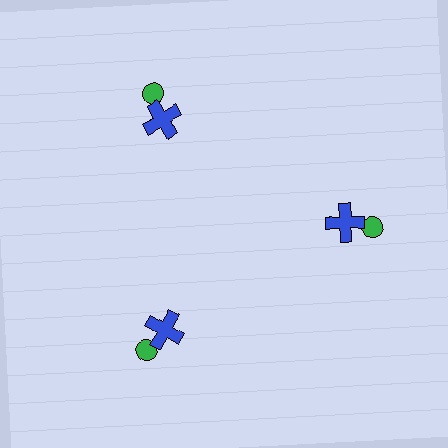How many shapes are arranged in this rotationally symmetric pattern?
There are 6 shapes, arranged in 3 groups of 2.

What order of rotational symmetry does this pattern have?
This pattern has 3-fold rotational symmetry.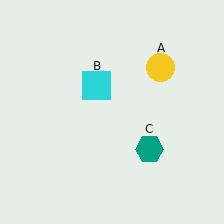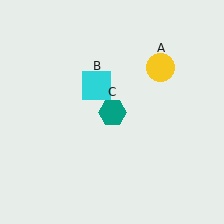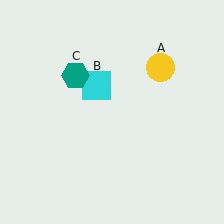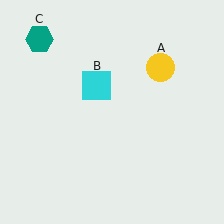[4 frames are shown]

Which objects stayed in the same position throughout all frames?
Yellow circle (object A) and cyan square (object B) remained stationary.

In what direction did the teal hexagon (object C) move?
The teal hexagon (object C) moved up and to the left.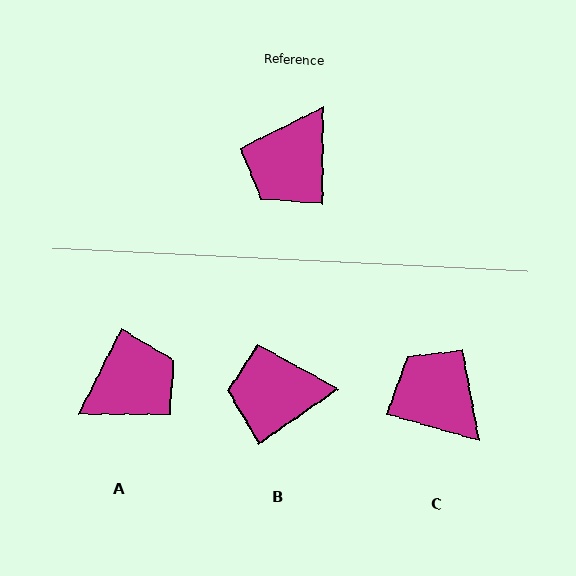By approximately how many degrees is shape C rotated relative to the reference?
Approximately 106 degrees clockwise.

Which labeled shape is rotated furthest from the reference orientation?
A, about 154 degrees away.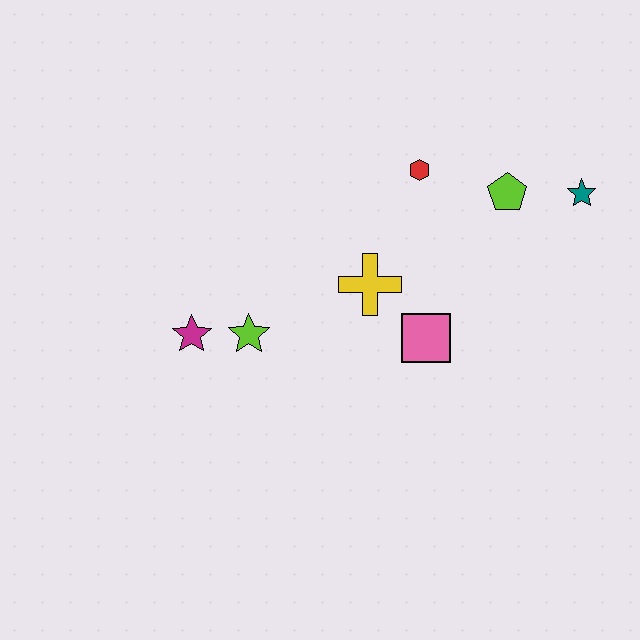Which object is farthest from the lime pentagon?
The magenta star is farthest from the lime pentagon.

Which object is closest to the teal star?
The lime pentagon is closest to the teal star.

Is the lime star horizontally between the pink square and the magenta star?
Yes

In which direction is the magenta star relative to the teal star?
The magenta star is to the left of the teal star.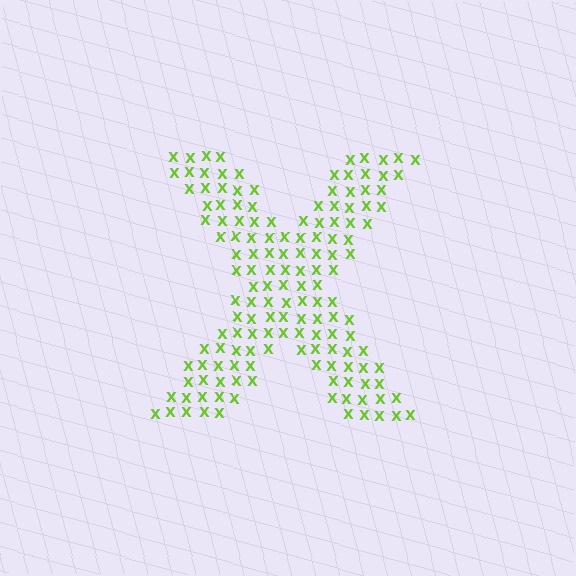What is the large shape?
The large shape is the letter X.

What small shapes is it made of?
It is made of small letter X's.